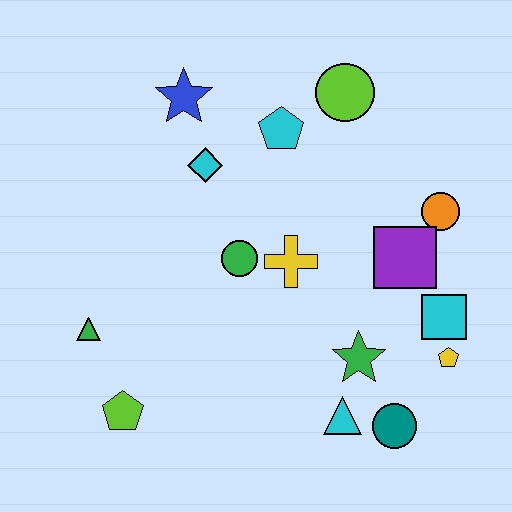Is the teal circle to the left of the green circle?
No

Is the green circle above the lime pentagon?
Yes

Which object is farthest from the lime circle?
The lime pentagon is farthest from the lime circle.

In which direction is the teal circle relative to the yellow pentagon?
The teal circle is below the yellow pentagon.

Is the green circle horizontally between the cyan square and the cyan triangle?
No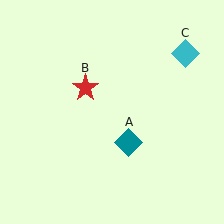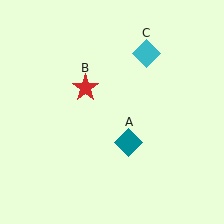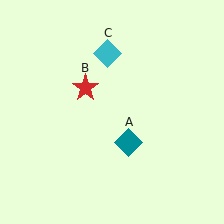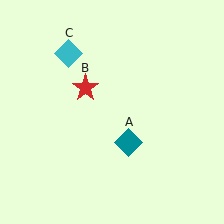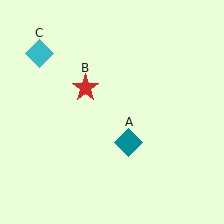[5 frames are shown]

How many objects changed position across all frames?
1 object changed position: cyan diamond (object C).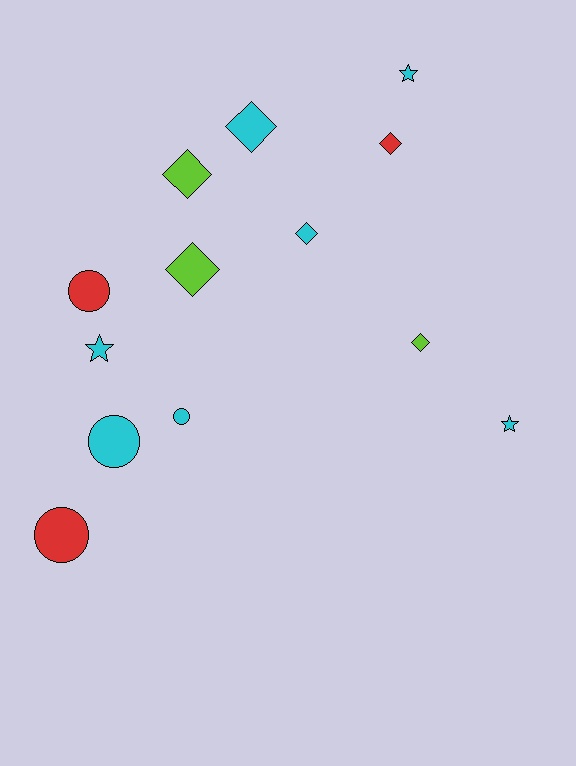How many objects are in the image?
There are 13 objects.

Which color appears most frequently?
Cyan, with 7 objects.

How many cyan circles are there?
There are 2 cyan circles.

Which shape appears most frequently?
Diamond, with 6 objects.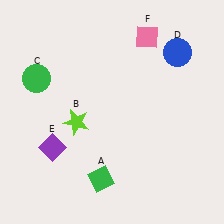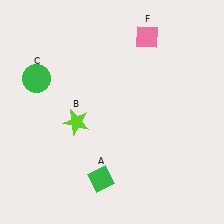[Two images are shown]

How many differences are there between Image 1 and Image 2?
There are 2 differences between the two images.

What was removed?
The purple diamond (E), the blue circle (D) were removed in Image 2.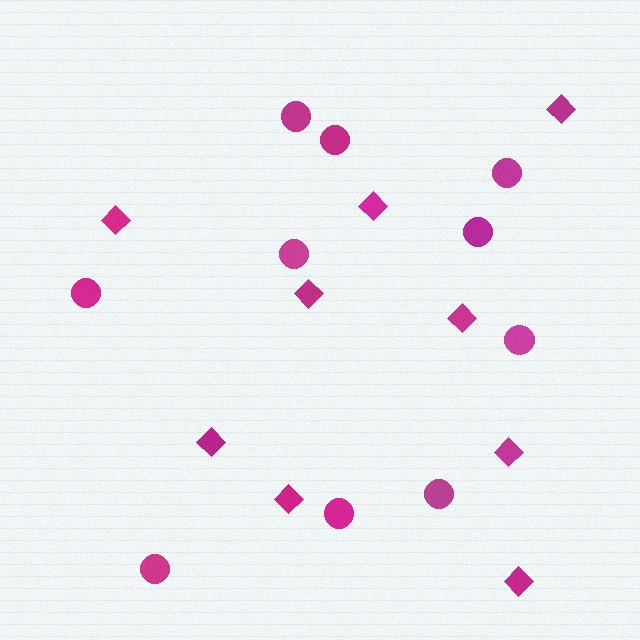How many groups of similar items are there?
There are 2 groups: one group of circles (10) and one group of diamonds (9).